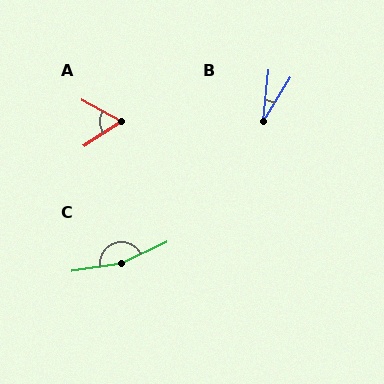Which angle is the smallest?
B, at approximately 26 degrees.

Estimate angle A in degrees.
Approximately 60 degrees.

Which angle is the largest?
C, at approximately 163 degrees.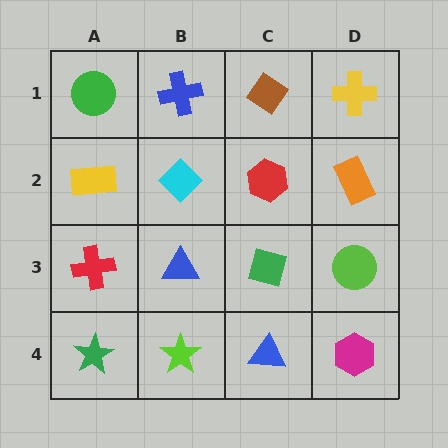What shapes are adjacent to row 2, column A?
A green circle (row 1, column A), a red cross (row 3, column A), a cyan diamond (row 2, column B).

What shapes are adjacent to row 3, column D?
An orange rectangle (row 2, column D), a magenta hexagon (row 4, column D), a green diamond (row 3, column C).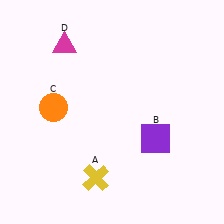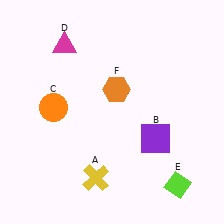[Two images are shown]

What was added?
A lime diamond (E), an orange hexagon (F) were added in Image 2.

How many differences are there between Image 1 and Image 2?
There are 2 differences between the two images.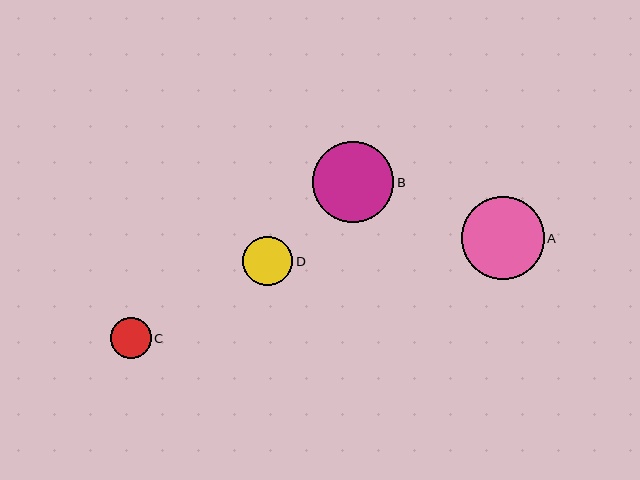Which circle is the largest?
Circle A is the largest with a size of approximately 83 pixels.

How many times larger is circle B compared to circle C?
Circle B is approximately 2.0 times the size of circle C.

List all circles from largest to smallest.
From largest to smallest: A, B, D, C.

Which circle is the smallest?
Circle C is the smallest with a size of approximately 41 pixels.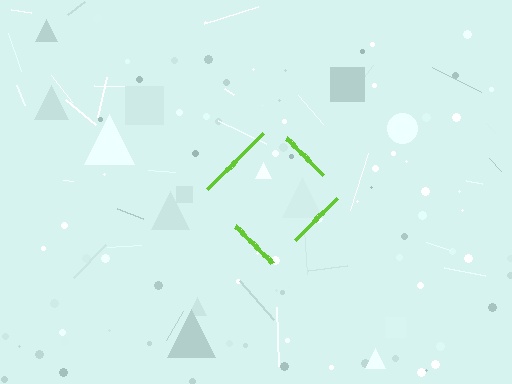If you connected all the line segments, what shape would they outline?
They would outline a diamond.